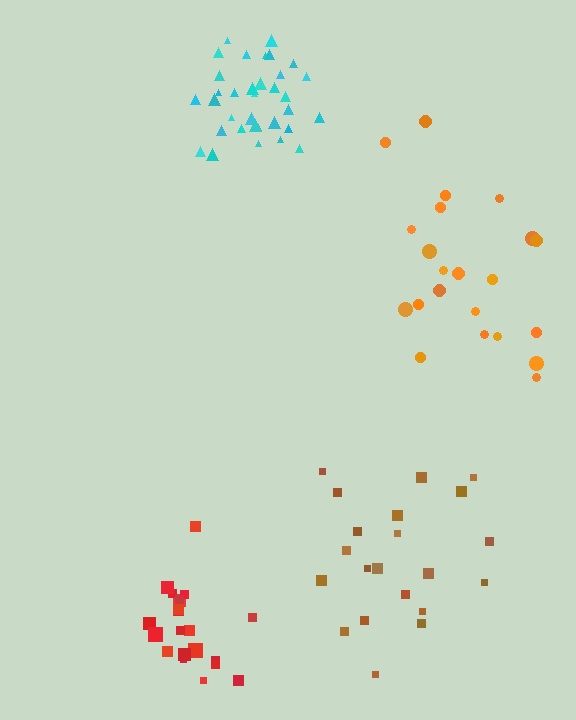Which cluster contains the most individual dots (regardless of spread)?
Cyan (34).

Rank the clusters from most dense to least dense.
cyan, red, brown, orange.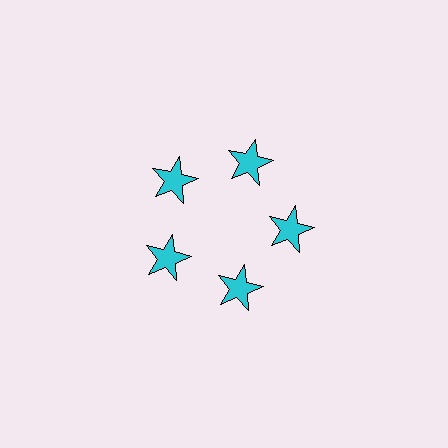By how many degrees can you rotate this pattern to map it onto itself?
The pattern maps onto itself every 72 degrees of rotation.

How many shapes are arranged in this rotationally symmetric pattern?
There are 5 shapes, arranged in 5 groups of 1.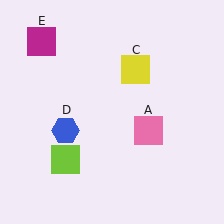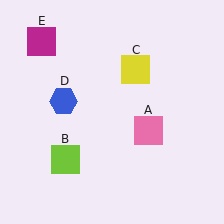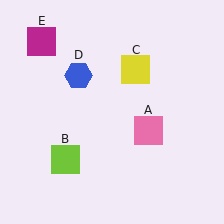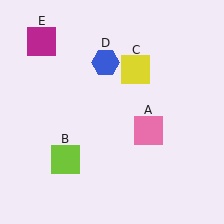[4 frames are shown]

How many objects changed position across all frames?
1 object changed position: blue hexagon (object D).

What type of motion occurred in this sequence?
The blue hexagon (object D) rotated clockwise around the center of the scene.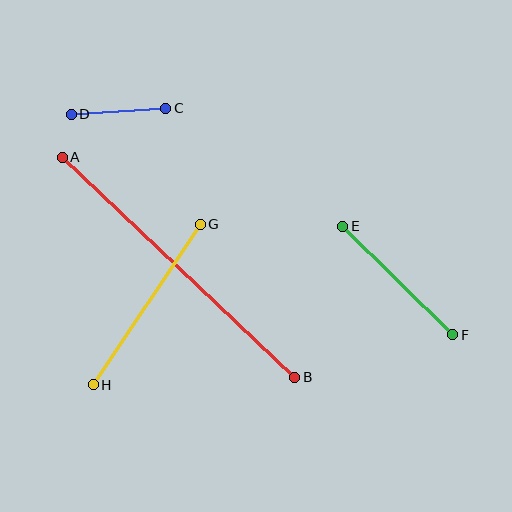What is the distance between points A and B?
The distance is approximately 320 pixels.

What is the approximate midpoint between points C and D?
The midpoint is at approximately (119, 111) pixels.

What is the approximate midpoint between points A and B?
The midpoint is at approximately (179, 267) pixels.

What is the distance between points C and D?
The distance is approximately 95 pixels.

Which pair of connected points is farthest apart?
Points A and B are farthest apart.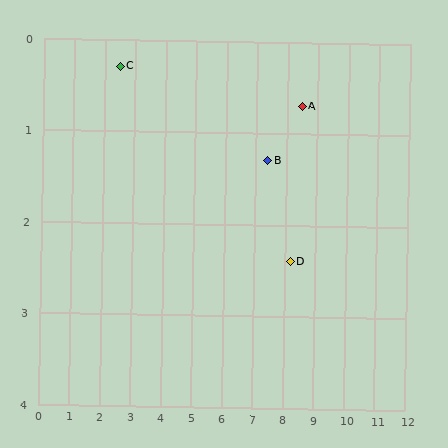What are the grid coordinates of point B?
Point B is at approximately (7.4, 1.3).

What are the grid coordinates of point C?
Point C is at approximately (2.5, 0.3).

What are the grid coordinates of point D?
Point D is at approximately (8.2, 2.4).